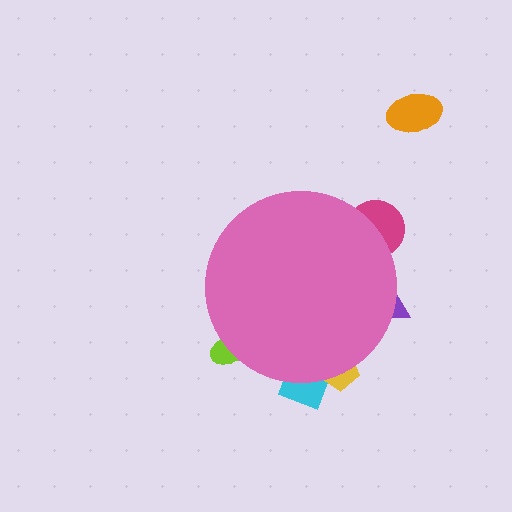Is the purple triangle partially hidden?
Yes, the purple triangle is partially hidden behind the pink circle.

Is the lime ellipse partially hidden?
Yes, the lime ellipse is partially hidden behind the pink circle.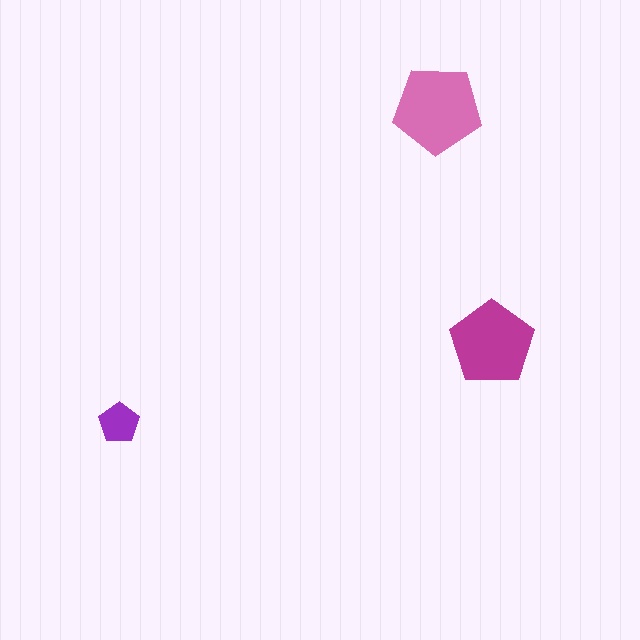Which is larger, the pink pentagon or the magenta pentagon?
The pink one.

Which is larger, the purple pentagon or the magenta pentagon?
The magenta one.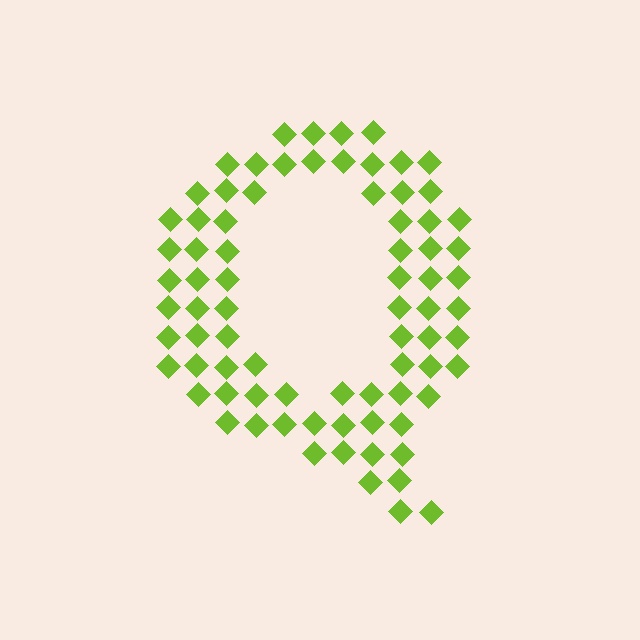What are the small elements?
The small elements are diamonds.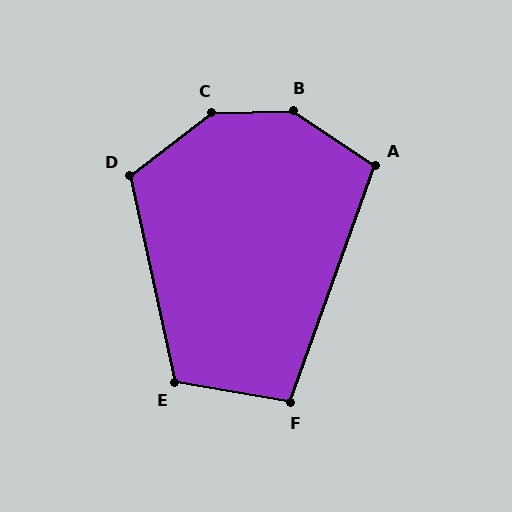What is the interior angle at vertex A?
Approximately 104 degrees (obtuse).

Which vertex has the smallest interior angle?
F, at approximately 100 degrees.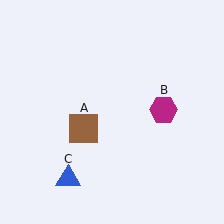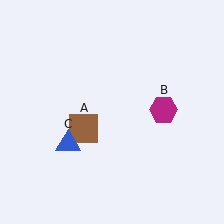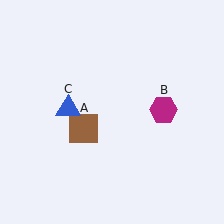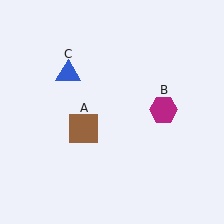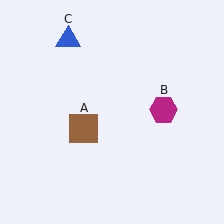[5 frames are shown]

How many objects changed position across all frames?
1 object changed position: blue triangle (object C).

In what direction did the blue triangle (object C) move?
The blue triangle (object C) moved up.